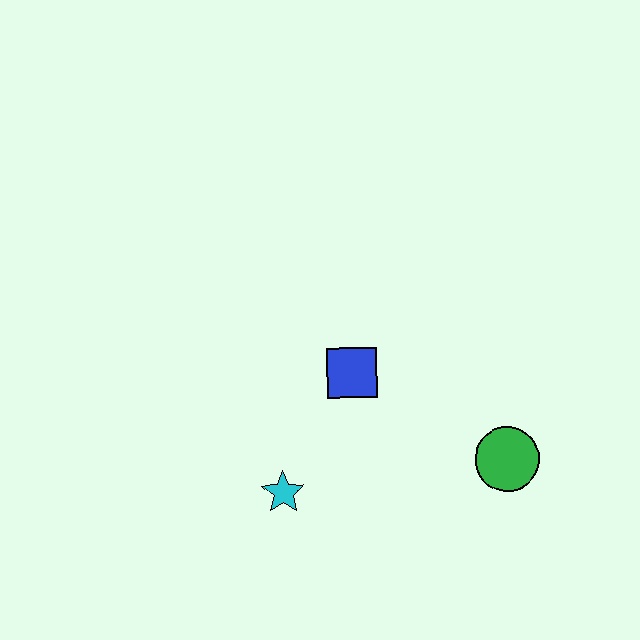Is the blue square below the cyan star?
No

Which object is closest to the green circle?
The blue square is closest to the green circle.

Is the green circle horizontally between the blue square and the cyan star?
No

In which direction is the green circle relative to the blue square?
The green circle is to the right of the blue square.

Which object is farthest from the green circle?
The cyan star is farthest from the green circle.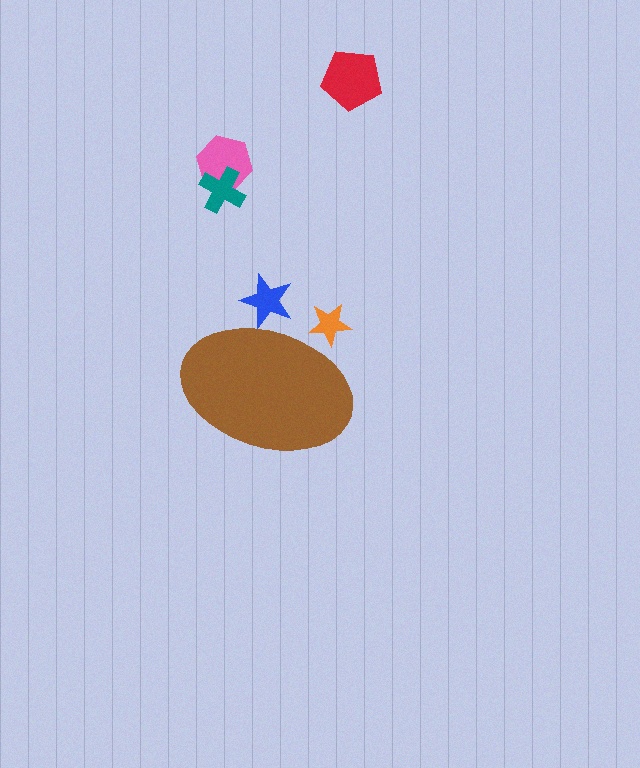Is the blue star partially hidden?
Yes, the blue star is partially hidden behind the brown ellipse.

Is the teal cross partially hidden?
No, the teal cross is fully visible.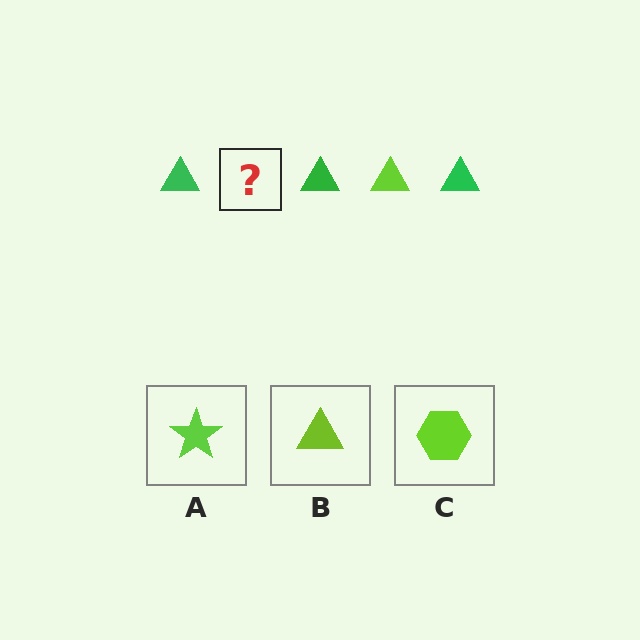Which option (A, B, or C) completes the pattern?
B.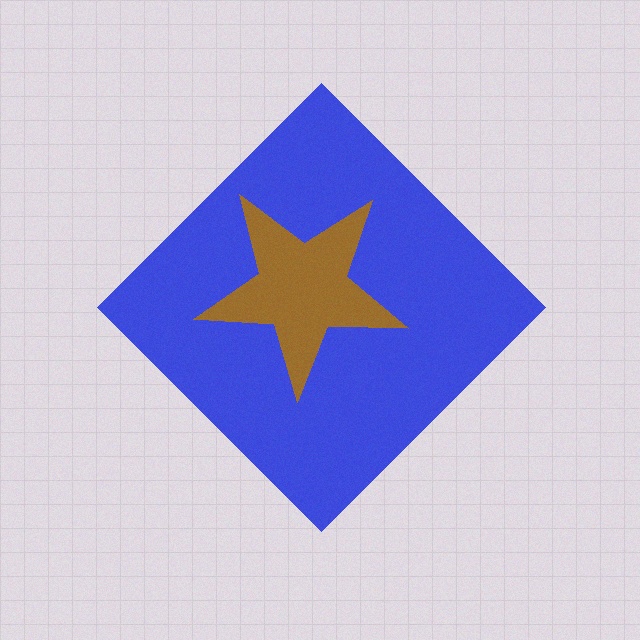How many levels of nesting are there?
2.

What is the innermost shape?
The brown star.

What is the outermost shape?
The blue diamond.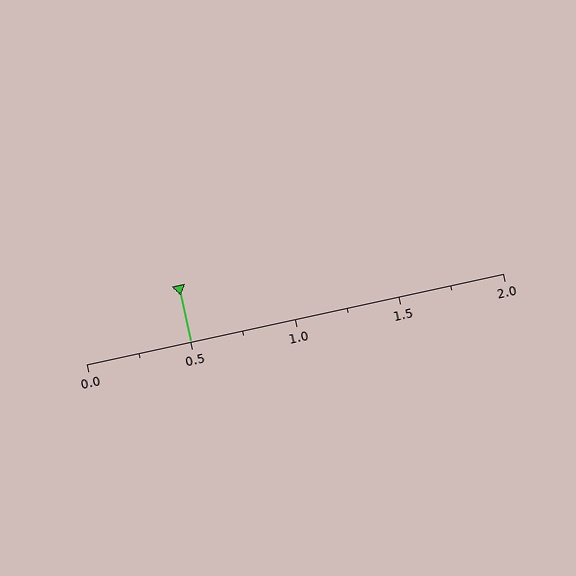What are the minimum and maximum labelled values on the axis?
The axis runs from 0.0 to 2.0.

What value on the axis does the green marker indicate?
The marker indicates approximately 0.5.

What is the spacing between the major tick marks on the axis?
The major ticks are spaced 0.5 apart.